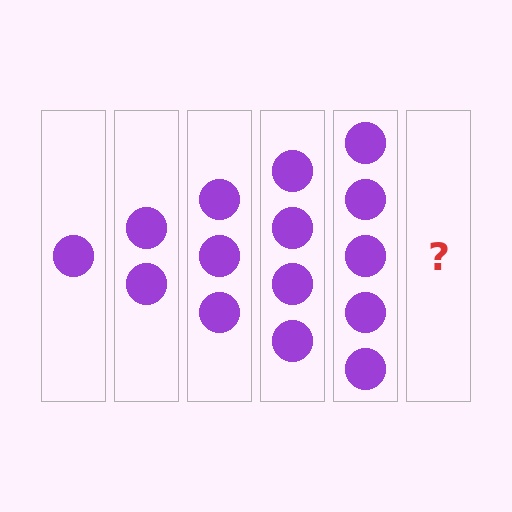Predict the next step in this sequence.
The next step is 6 circles.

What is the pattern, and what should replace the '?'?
The pattern is that each step adds one more circle. The '?' should be 6 circles.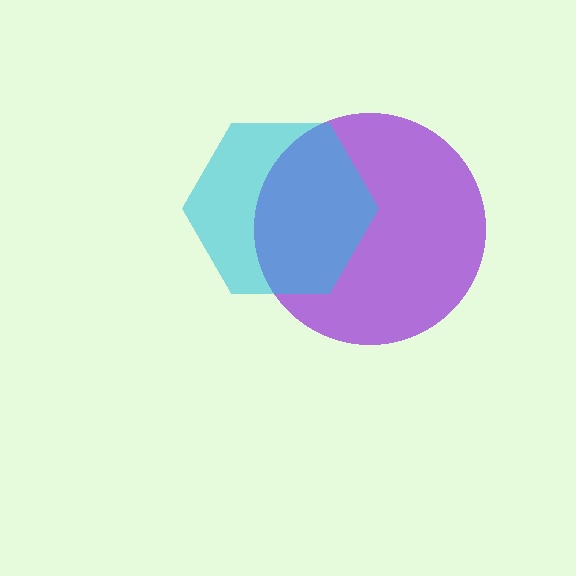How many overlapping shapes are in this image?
There are 2 overlapping shapes in the image.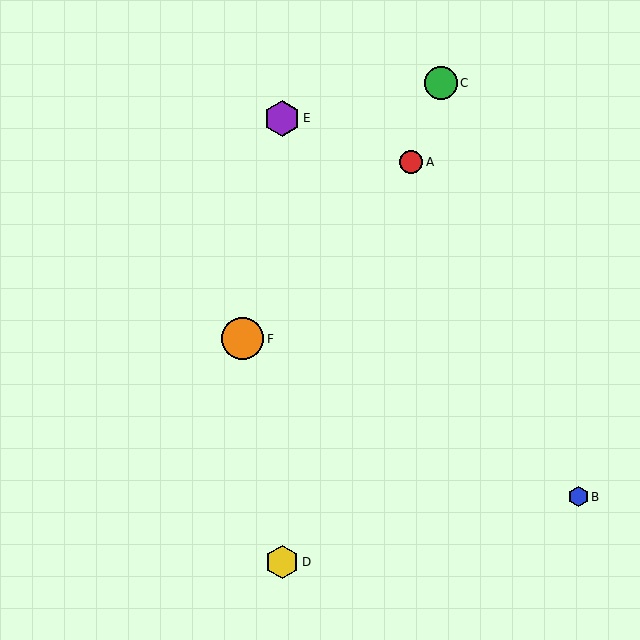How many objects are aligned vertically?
2 objects (D, E) are aligned vertically.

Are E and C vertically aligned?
No, E is at x≈282 and C is at x≈441.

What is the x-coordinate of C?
Object C is at x≈441.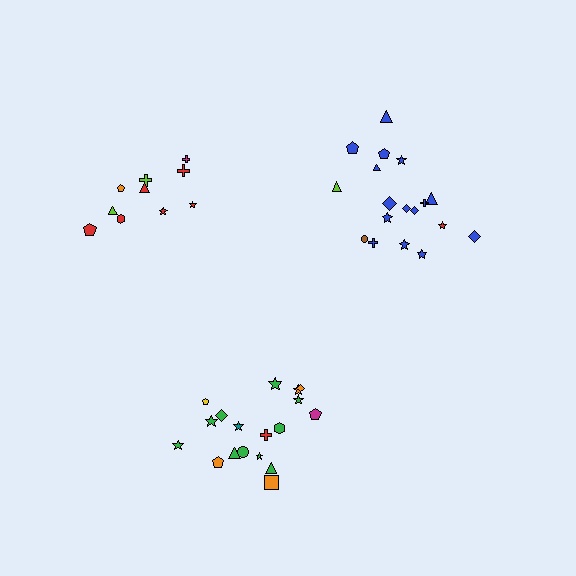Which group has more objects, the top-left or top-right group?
The top-right group.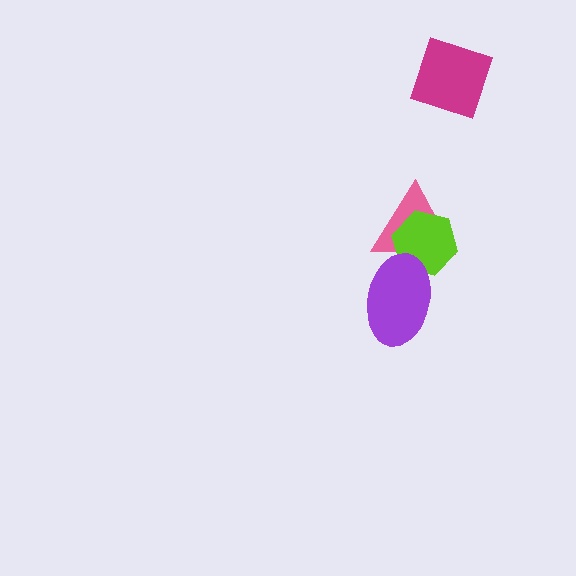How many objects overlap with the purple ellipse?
2 objects overlap with the purple ellipse.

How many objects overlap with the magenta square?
0 objects overlap with the magenta square.